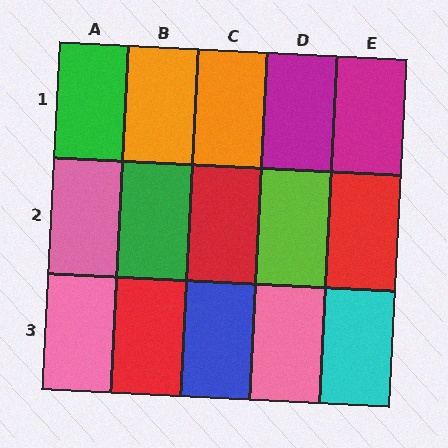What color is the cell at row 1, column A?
Green.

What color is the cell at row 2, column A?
Pink.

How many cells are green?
2 cells are green.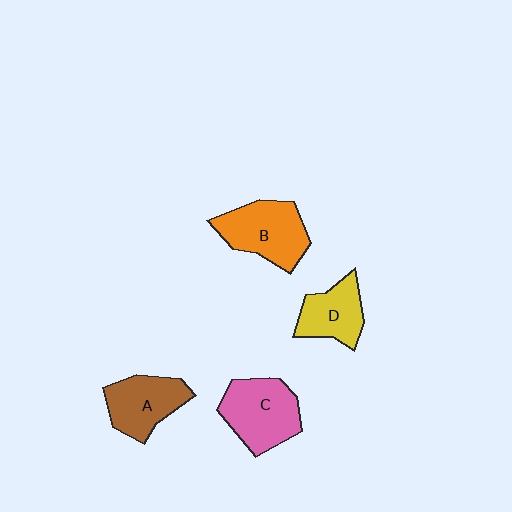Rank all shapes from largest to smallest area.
From largest to smallest: C (pink), B (orange), A (brown), D (yellow).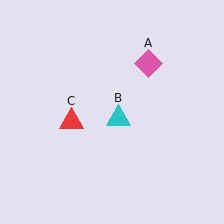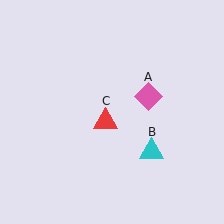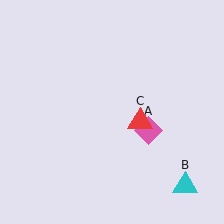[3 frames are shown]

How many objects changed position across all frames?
3 objects changed position: pink diamond (object A), cyan triangle (object B), red triangle (object C).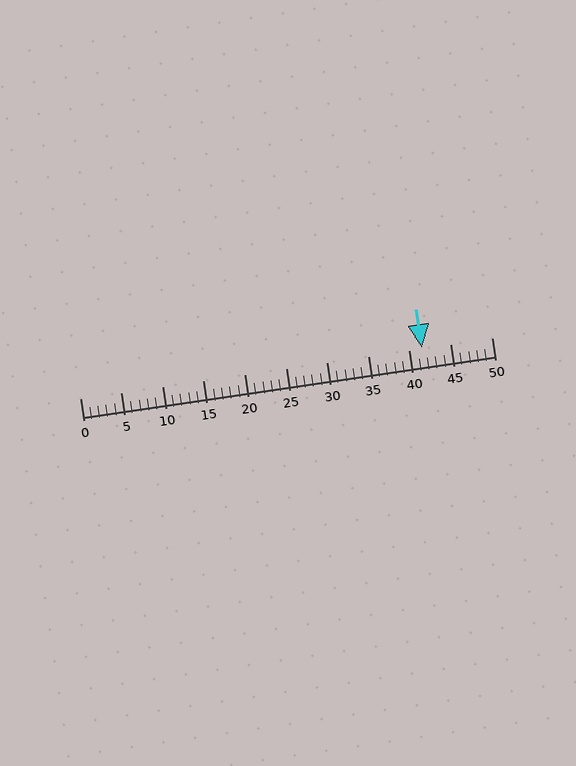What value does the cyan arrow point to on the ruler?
The cyan arrow points to approximately 42.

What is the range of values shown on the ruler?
The ruler shows values from 0 to 50.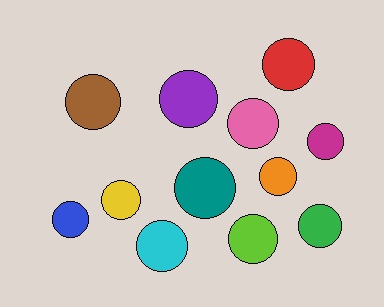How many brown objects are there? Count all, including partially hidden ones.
There is 1 brown object.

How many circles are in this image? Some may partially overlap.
There are 12 circles.